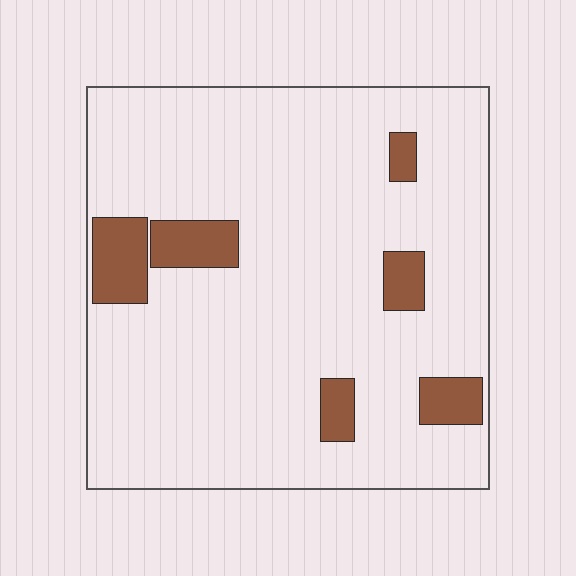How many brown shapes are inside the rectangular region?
6.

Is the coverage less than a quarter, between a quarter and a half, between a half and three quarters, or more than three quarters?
Less than a quarter.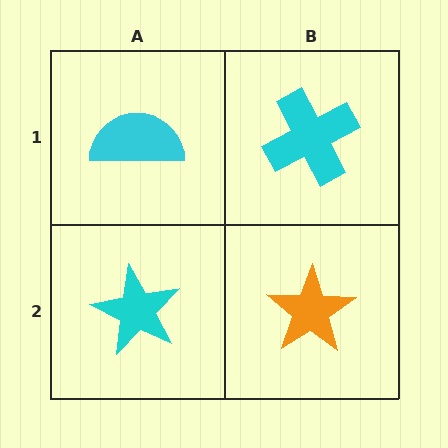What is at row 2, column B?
An orange star.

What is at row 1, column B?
A cyan cross.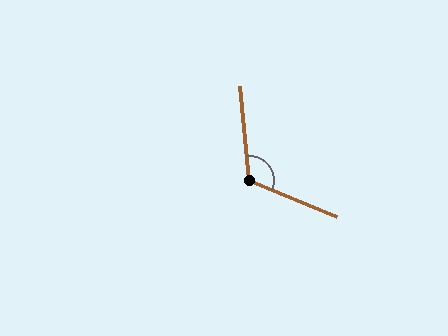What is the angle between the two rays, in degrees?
Approximately 118 degrees.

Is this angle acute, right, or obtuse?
It is obtuse.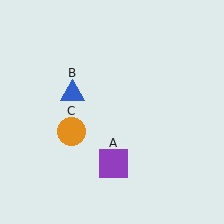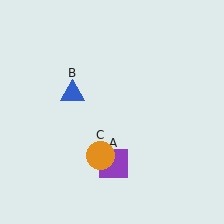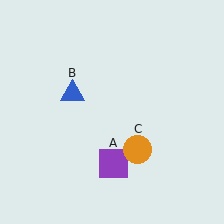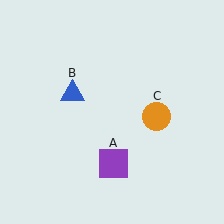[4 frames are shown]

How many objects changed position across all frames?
1 object changed position: orange circle (object C).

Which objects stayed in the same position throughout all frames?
Purple square (object A) and blue triangle (object B) remained stationary.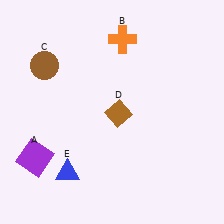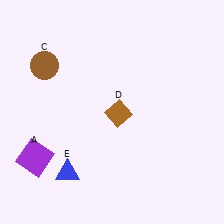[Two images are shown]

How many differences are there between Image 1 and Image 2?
There is 1 difference between the two images.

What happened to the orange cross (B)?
The orange cross (B) was removed in Image 2. It was in the top-right area of Image 1.